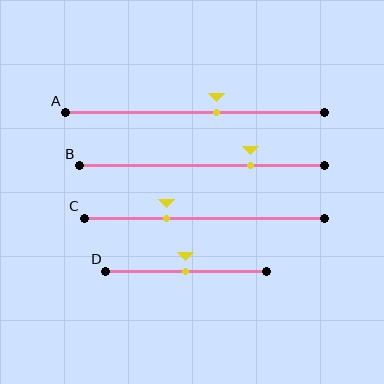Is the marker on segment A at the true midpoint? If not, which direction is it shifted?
No, the marker on segment A is shifted to the right by about 8% of the segment length.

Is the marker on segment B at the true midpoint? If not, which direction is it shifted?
No, the marker on segment B is shifted to the right by about 20% of the segment length.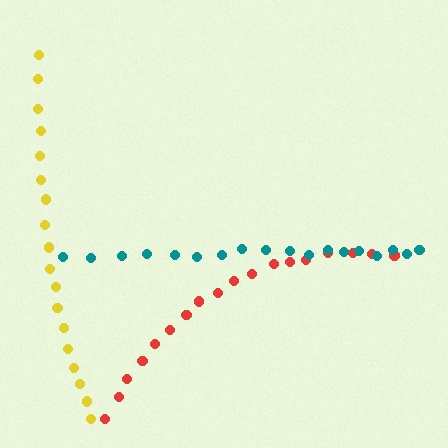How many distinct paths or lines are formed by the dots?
There are 3 distinct paths.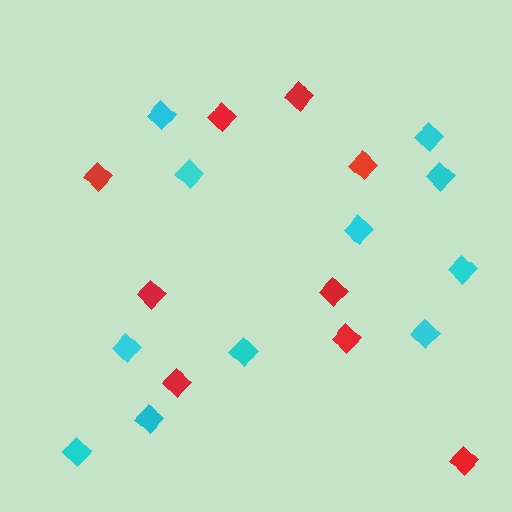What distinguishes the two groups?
There are 2 groups: one group of red diamonds (9) and one group of cyan diamonds (11).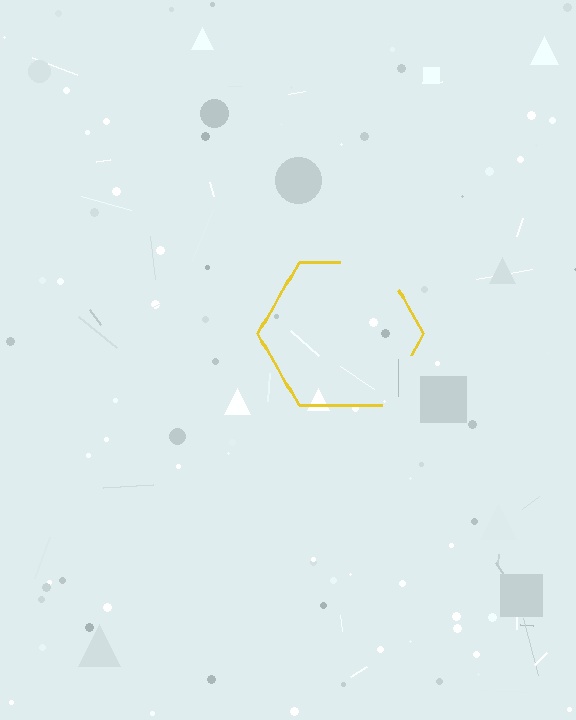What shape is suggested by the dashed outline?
The dashed outline suggests a hexagon.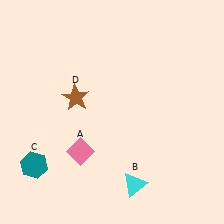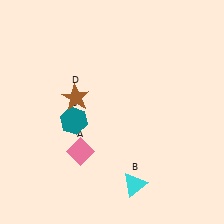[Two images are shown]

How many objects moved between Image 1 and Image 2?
1 object moved between the two images.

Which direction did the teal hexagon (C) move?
The teal hexagon (C) moved up.